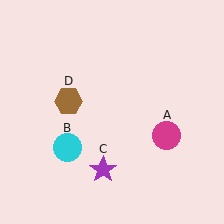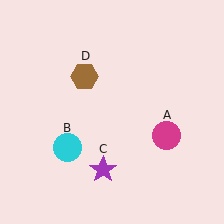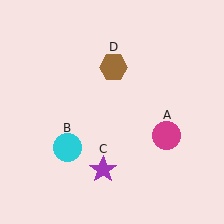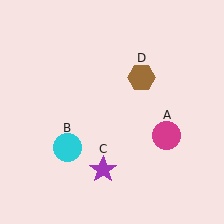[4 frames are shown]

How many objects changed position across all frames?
1 object changed position: brown hexagon (object D).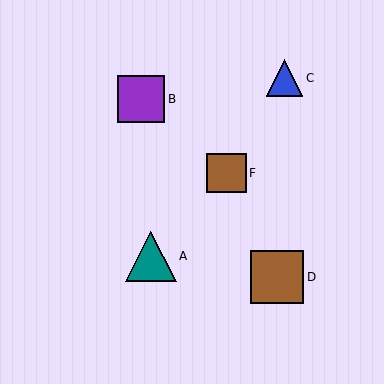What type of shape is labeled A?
Shape A is a teal triangle.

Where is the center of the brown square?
The center of the brown square is at (277, 277).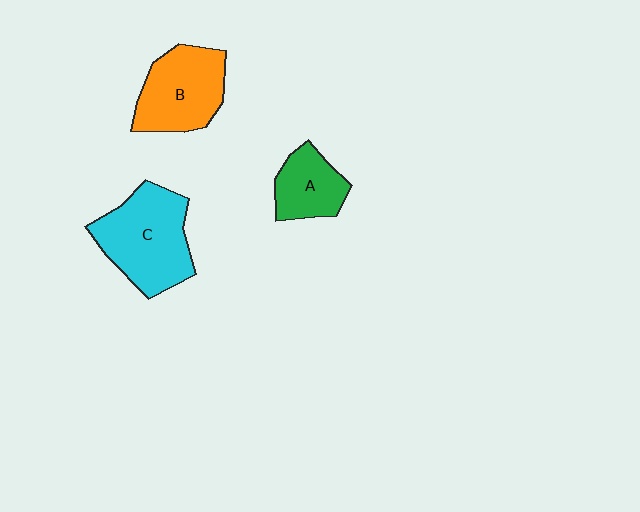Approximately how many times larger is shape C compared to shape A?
Approximately 1.8 times.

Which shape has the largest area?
Shape C (cyan).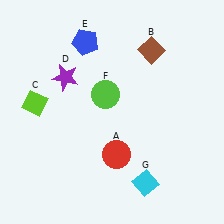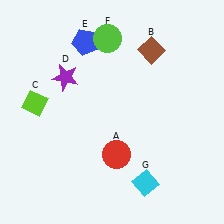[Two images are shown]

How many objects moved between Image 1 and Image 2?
1 object moved between the two images.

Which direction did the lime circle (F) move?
The lime circle (F) moved up.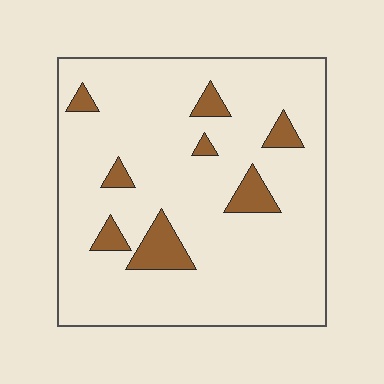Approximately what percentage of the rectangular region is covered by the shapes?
Approximately 10%.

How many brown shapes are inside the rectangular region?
8.